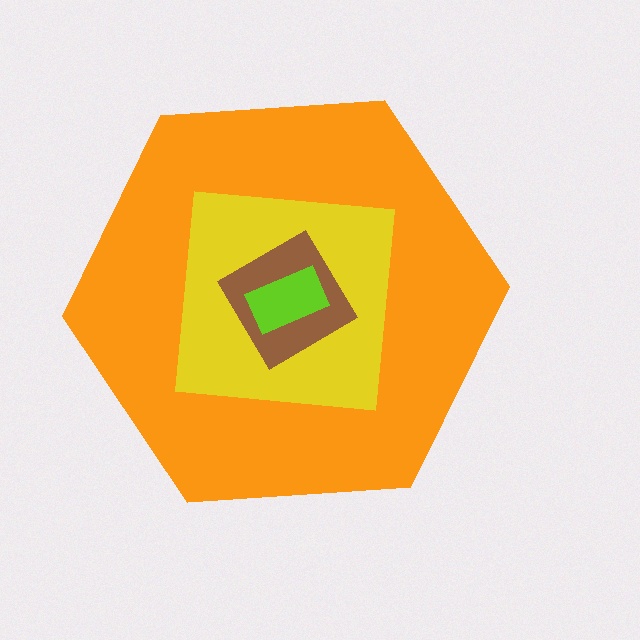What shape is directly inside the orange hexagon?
The yellow square.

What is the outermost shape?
The orange hexagon.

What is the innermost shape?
The lime rectangle.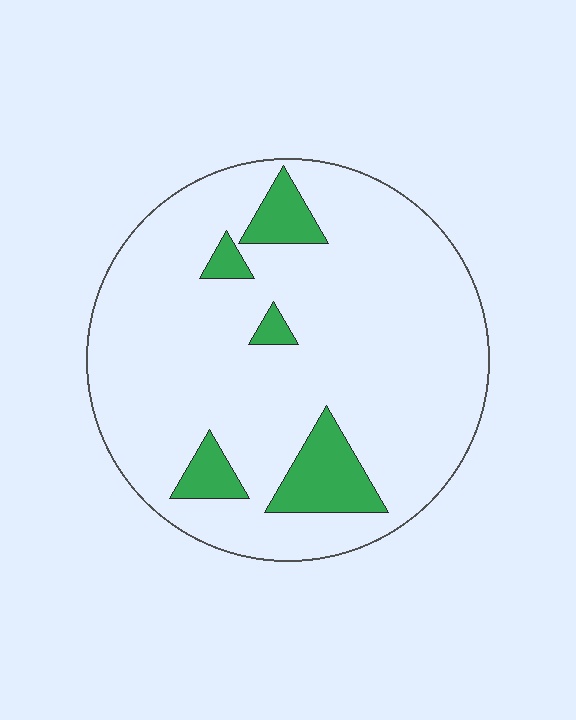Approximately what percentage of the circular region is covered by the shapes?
Approximately 10%.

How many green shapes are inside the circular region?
5.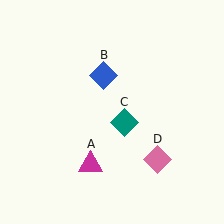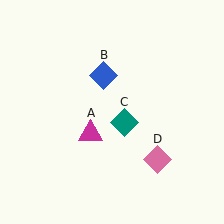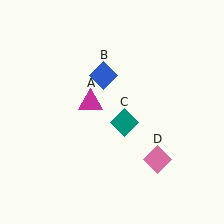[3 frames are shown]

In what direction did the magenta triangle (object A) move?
The magenta triangle (object A) moved up.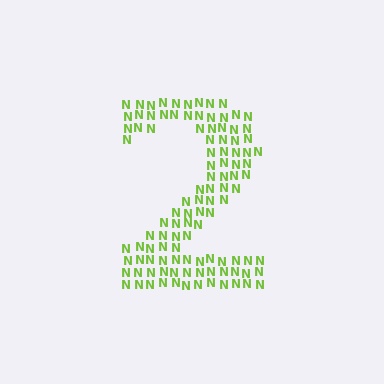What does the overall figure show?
The overall figure shows the digit 2.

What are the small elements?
The small elements are letter N's.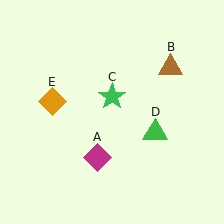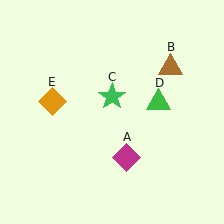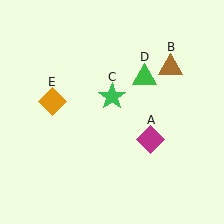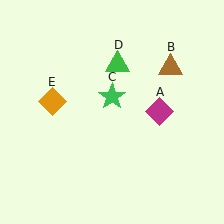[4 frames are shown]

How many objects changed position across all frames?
2 objects changed position: magenta diamond (object A), green triangle (object D).